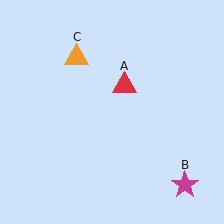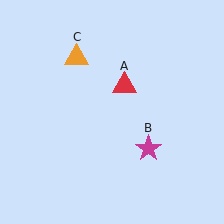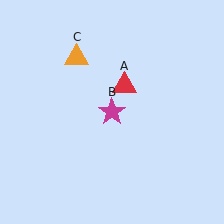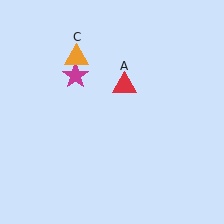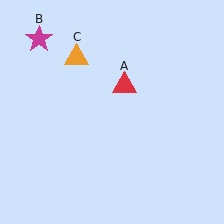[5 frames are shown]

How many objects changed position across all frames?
1 object changed position: magenta star (object B).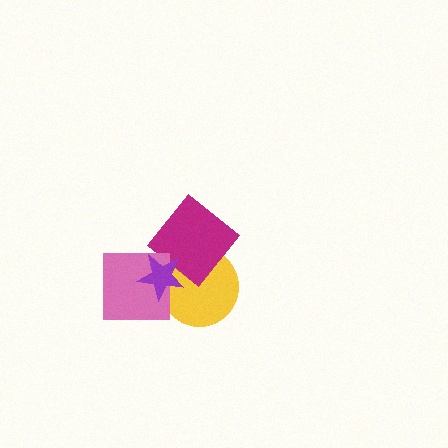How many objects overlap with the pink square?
2 objects overlap with the pink square.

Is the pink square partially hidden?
Yes, it is partially covered by another shape.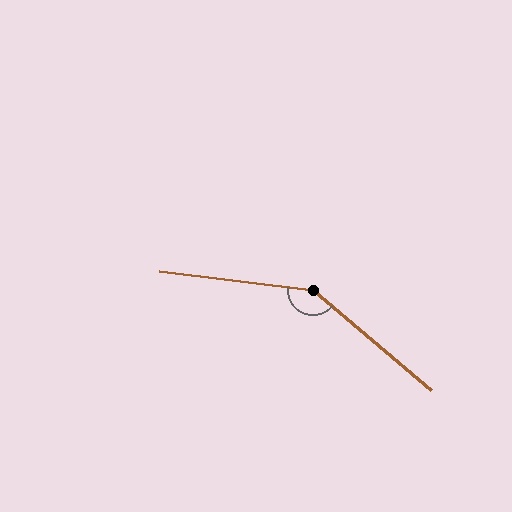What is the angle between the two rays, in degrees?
Approximately 147 degrees.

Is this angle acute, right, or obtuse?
It is obtuse.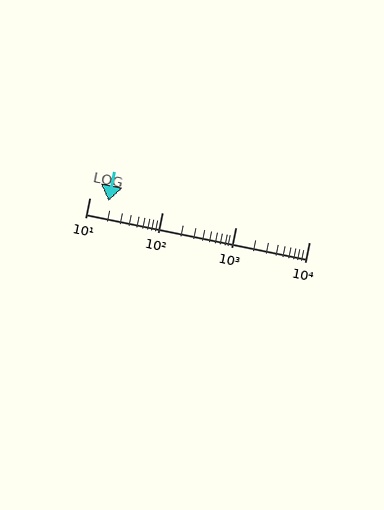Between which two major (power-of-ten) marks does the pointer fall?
The pointer is between 10 and 100.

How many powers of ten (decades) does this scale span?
The scale spans 3 decades, from 10 to 10000.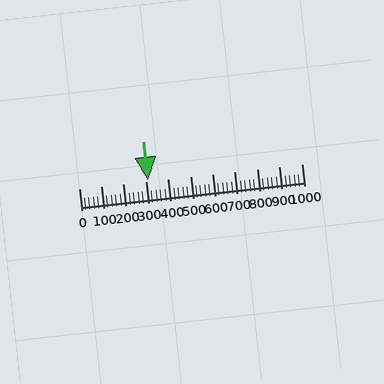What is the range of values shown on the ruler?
The ruler shows values from 0 to 1000.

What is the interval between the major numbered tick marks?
The major tick marks are spaced 100 units apart.